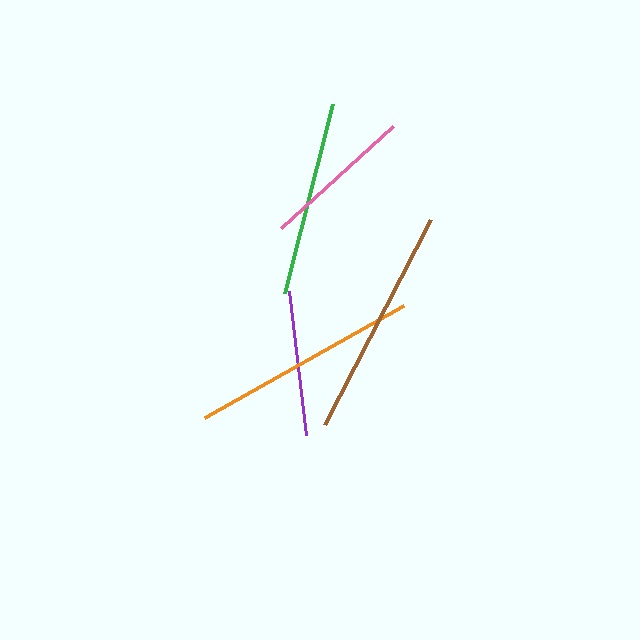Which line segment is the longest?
The brown line is the longest at approximately 230 pixels.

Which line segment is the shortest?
The purple line is the shortest at approximately 145 pixels.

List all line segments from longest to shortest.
From longest to shortest: brown, orange, green, pink, purple.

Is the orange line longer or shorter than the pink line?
The orange line is longer than the pink line.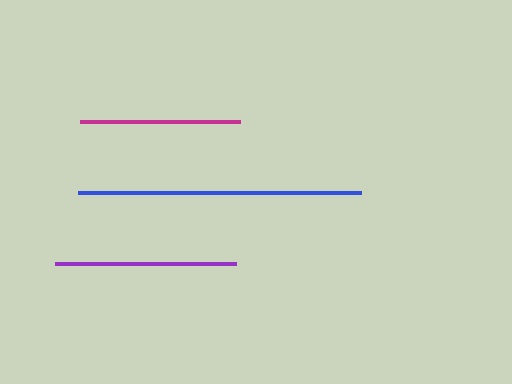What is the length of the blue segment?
The blue segment is approximately 284 pixels long.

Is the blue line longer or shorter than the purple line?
The blue line is longer than the purple line.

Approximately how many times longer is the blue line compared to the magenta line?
The blue line is approximately 1.8 times the length of the magenta line.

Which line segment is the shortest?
The magenta line is the shortest at approximately 160 pixels.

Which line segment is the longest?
The blue line is the longest at approximately 284 pixels.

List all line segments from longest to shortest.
From longest to shortest: blue, purple, magenta.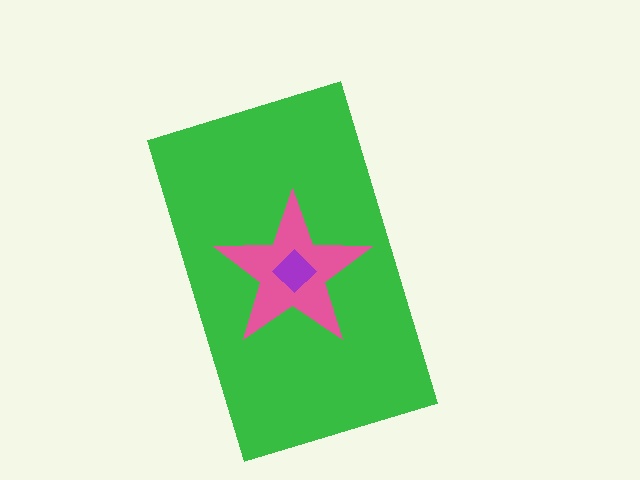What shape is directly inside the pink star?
The purple diamond.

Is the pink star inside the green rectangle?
Yes.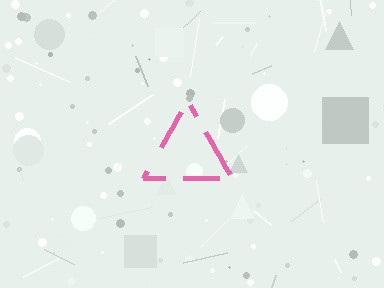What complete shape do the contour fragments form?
The contour fragments form a triangle.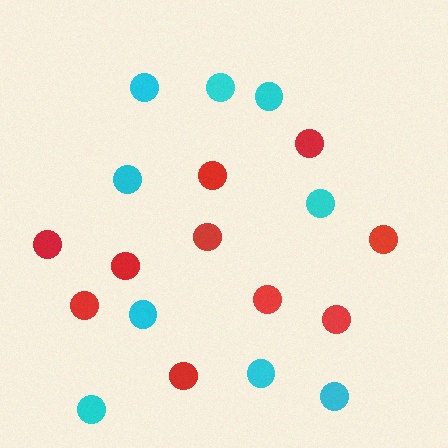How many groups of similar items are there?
There are 2 groups: one group of red circles (10) and one group of cyan circles (9).